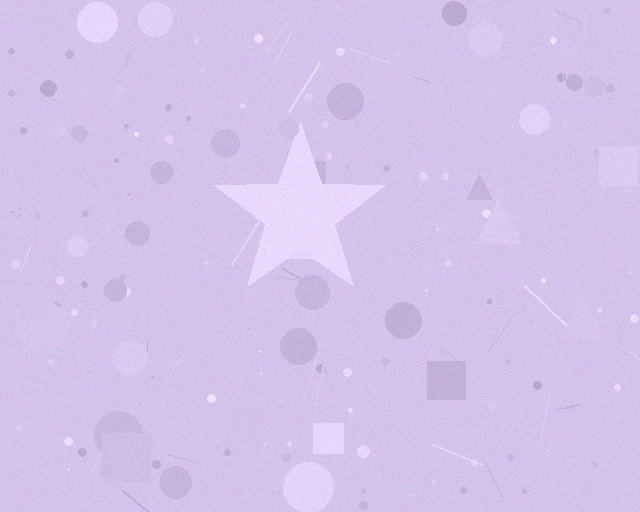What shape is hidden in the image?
A star is hidden in the image.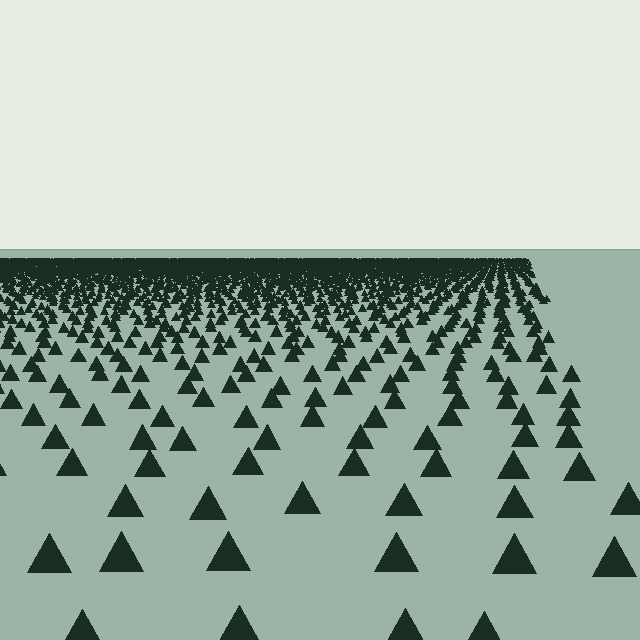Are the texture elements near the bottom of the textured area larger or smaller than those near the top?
Larger. Near the bottom, elements are closer to the viewer and appear at a bigger on-screen size.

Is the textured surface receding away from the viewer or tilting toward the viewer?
The surface is receding away from the viewer. Texture elements get smaller and denser toward the top.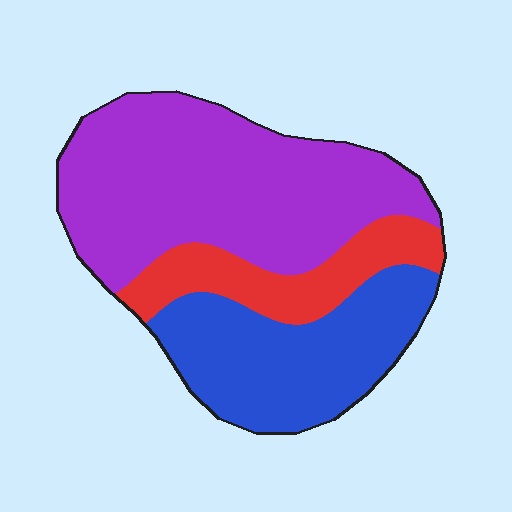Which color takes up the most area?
Purple, at roughly 50%.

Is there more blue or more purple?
Purple.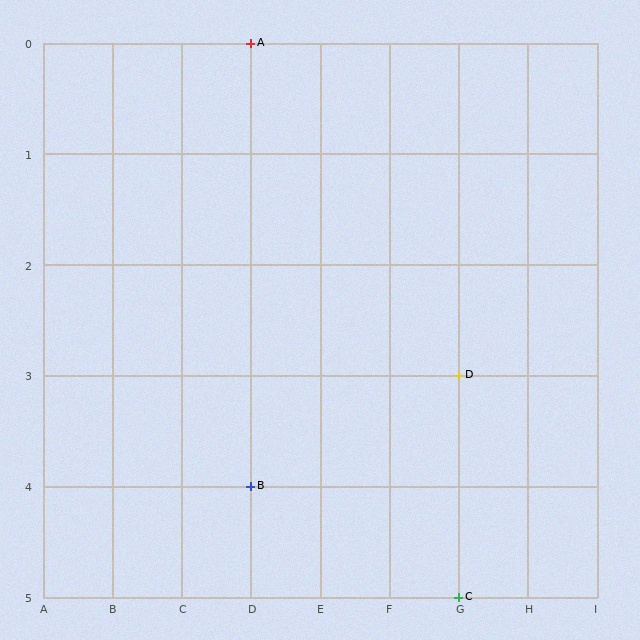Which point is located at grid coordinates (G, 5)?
Point C is at (G, 5).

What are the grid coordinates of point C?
Point C is at grid coordinates (G, 5).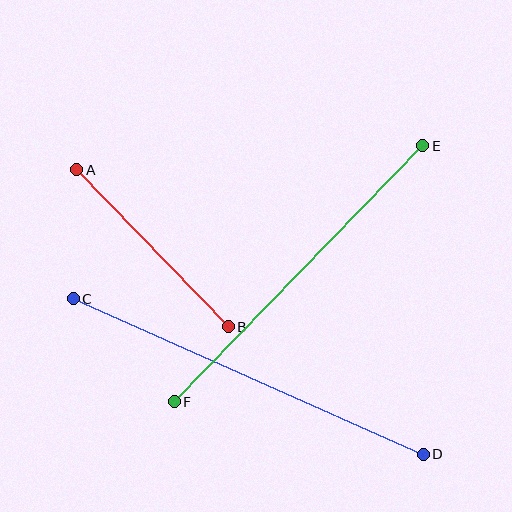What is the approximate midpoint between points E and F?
The midpoint is at approximately (298, 274) pixels.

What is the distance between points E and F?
The distance is approximately 357 pixels.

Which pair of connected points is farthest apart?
Points C and D are farthest apart.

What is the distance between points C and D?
The distance is approximately 383 pixels.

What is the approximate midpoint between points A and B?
The midpoint is at approximately (152, 248) pixels.